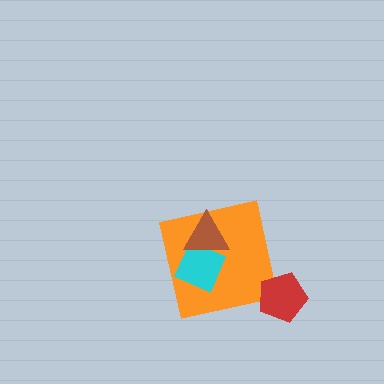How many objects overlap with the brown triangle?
2 objects overlap with the brown triangle.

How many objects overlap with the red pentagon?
0 objects overlap with the red pentagon.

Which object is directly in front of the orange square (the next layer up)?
The cyan diamond is directly in front of the orange square.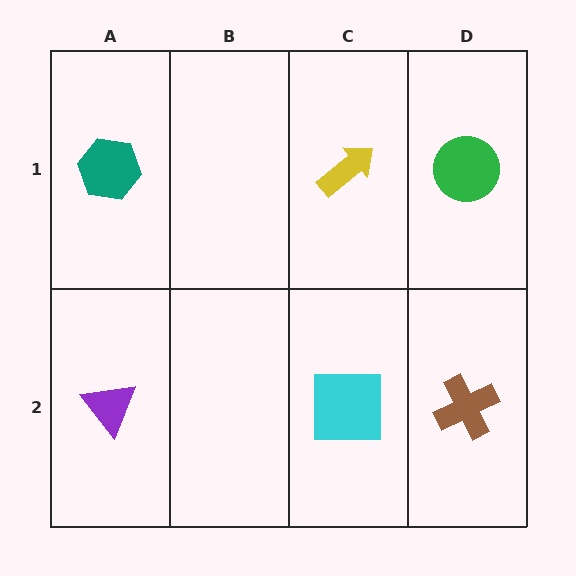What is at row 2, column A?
A purple triangle.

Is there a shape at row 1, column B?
No, that cell is empty.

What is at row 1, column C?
A yellow arrow.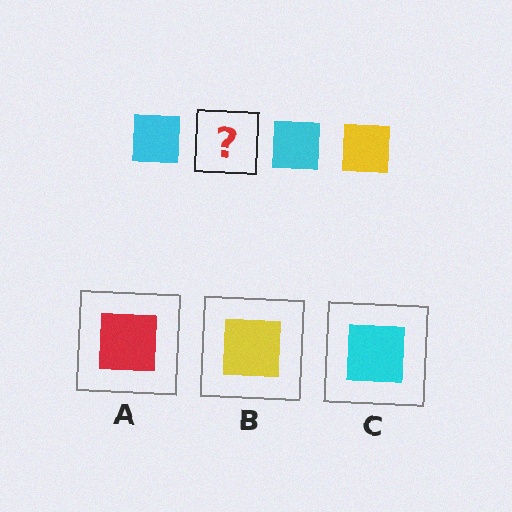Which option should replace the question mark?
Option B.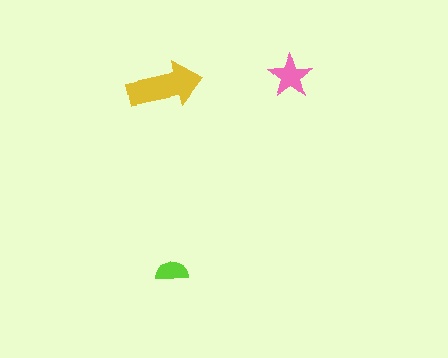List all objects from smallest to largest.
The lime semicircle, the pink star, the yellow arrow.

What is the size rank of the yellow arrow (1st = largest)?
1st.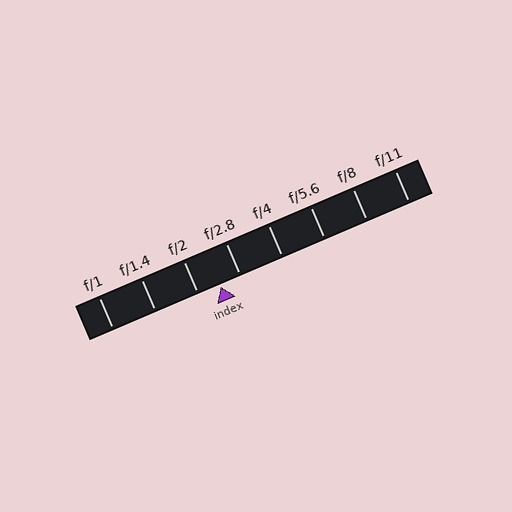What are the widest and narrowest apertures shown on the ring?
The widest aperture shown is f/1 and the narrowest is f/11.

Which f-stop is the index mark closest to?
The index mark is closest to f/2.8.